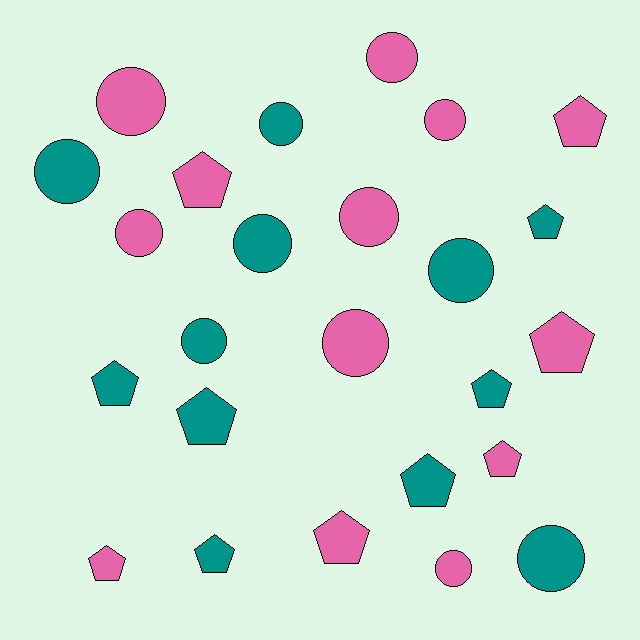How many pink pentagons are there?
There are 6 pink pentagons.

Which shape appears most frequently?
Circle, with 13 objects.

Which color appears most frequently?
Pink, with 13 objects.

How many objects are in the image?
There are 25 objects.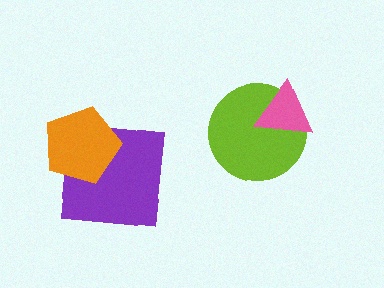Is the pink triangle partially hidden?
No, no other shape covers it.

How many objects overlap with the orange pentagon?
1 object overlaps with the orange pentagon.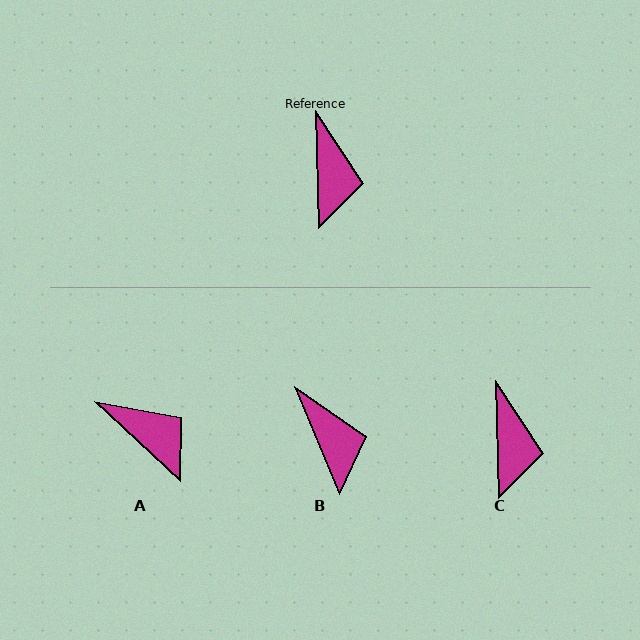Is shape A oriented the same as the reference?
No, it is off by about 46 degrees.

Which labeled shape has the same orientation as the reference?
C.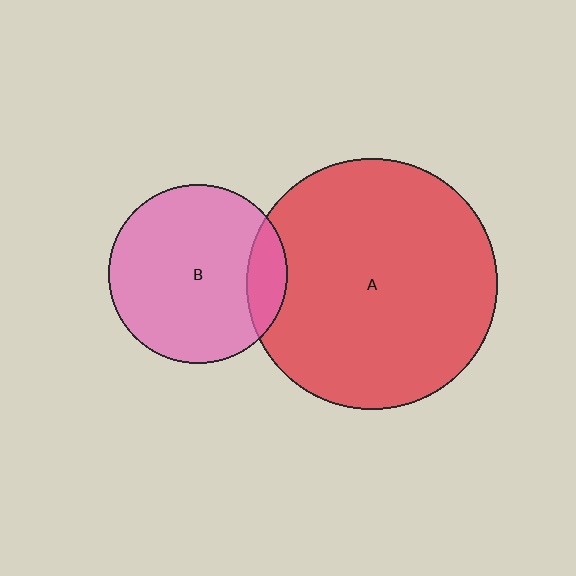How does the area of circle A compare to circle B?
Approximately 2.0 times.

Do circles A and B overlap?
Yes.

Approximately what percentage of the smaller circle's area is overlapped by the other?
Approximately 15%.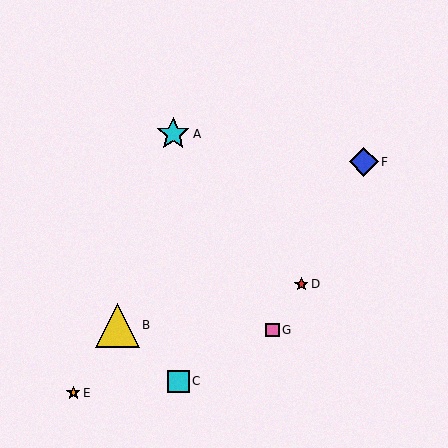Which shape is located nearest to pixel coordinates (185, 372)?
The cyan square (labeled C) at (178, 381) is nearest to that location.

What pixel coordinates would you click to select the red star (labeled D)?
Click at (301, 284) to select the red star D.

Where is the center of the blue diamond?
The center of the blue diamond is at (364, 162).